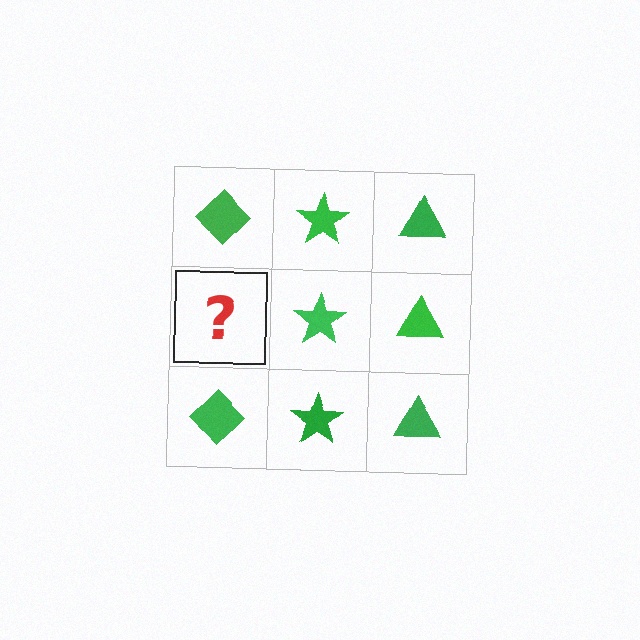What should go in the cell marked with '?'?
The missing cell should contain a green diamond.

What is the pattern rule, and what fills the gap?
The rule is that each column has a consistent shape. The gap should be filled with a green diamond.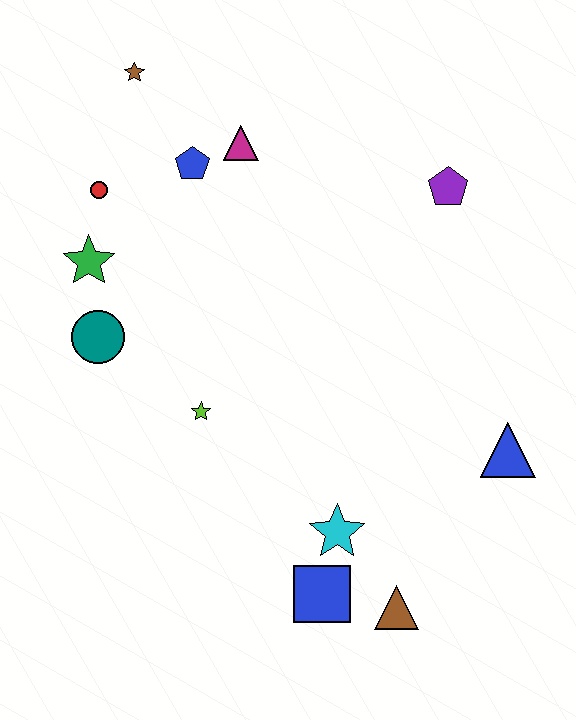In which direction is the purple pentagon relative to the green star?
The purple pentagon is to the right of the green star.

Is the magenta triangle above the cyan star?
Yes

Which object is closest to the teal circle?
The green star is closest to the teal circle.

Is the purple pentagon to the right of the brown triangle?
Yes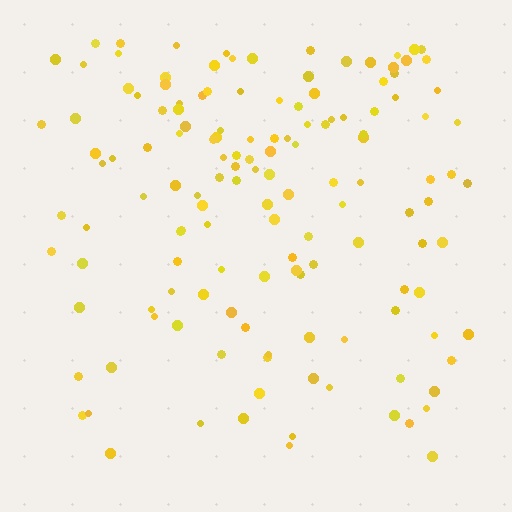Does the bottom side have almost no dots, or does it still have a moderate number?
Still a moderate number, just noticeably fewer than the top.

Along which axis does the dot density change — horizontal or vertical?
Vertical.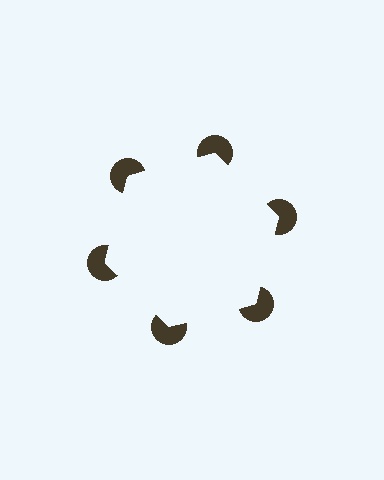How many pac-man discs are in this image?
There are 6 — one at each vertex of the illusory hexagon.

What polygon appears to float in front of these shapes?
An illusory hexagon — its edges are inferred from the aligned wedge cuts in the pac-man discs, not physically drawn.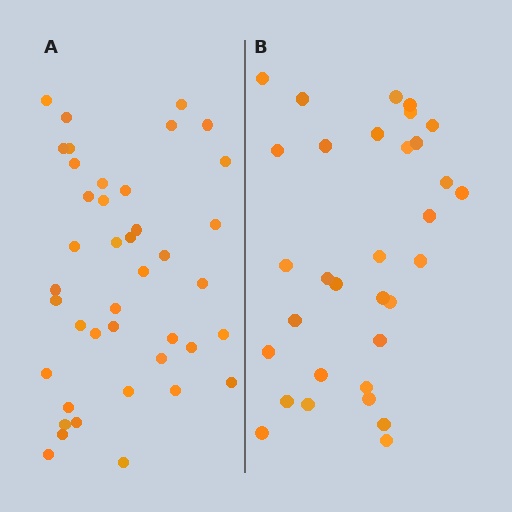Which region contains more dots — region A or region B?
Region A (the left region) has more dots.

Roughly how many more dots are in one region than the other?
Region A has roughly 8 or so more dots than region B.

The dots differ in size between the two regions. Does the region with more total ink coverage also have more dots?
No. Region B has more total ink coverage because its dots are larger, but region A actually contains more individual dots. Total area can be misleading — the number of items is what matters here.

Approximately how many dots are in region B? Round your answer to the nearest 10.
About 30 dots. (The exact count is 32, which rounds to 30.)